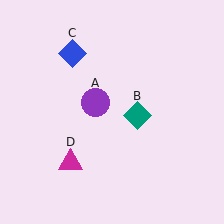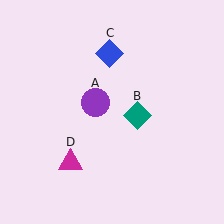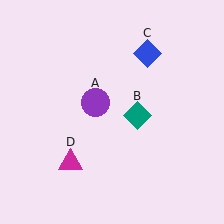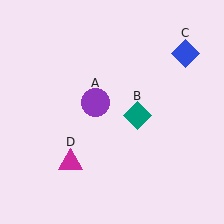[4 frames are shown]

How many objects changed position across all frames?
1 object changed position: blue diamond (object C).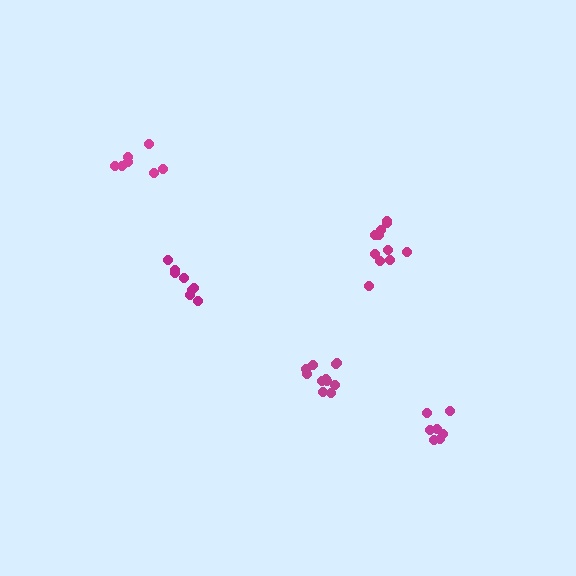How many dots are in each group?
Group 1: 11 dots, Group 2: 8 dots, Group 3: 11 dots, Group 4: 7 dots, Group 5: 7 dots (44 total).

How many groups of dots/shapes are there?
There are 5 groups.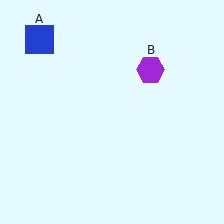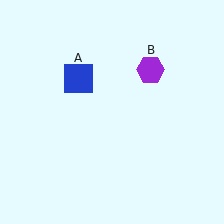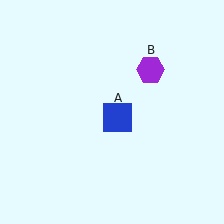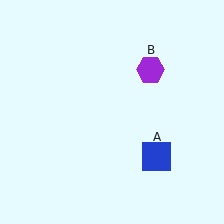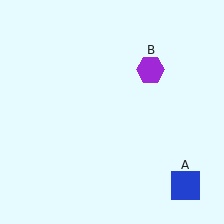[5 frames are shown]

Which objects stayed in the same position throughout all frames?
Purple hexagon (object B) remained stationary.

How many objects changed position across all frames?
1 object changed position: blue square (object A).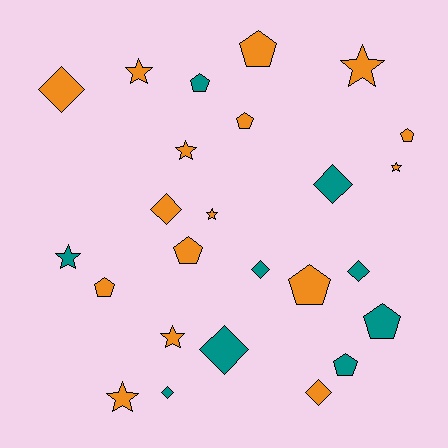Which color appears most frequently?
Orange, with 16 objects.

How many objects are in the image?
There are 25 objects.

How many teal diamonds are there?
There are 5 teal diamonds.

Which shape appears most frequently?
Pentagon, with 9 objects.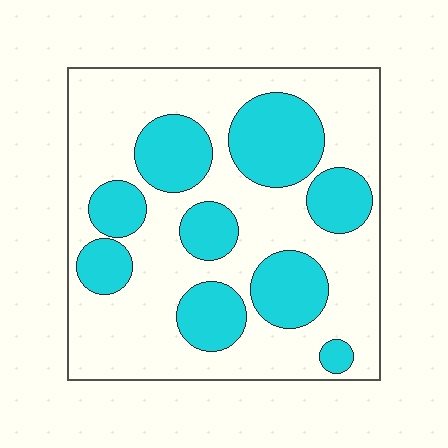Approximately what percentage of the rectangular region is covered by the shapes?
Approximately 35%.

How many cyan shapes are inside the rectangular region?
9.